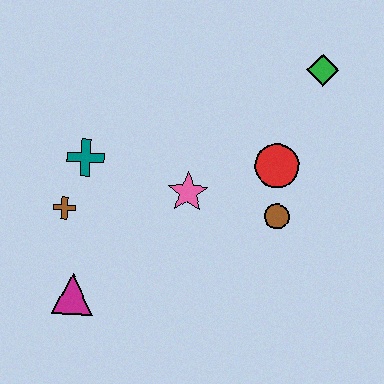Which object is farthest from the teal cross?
The green diamond is farthest from the teal cross.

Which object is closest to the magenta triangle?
The brown cross is closest to the magenta triangle.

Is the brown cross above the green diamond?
No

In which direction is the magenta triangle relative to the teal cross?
The magenta triangle is below the teal cross.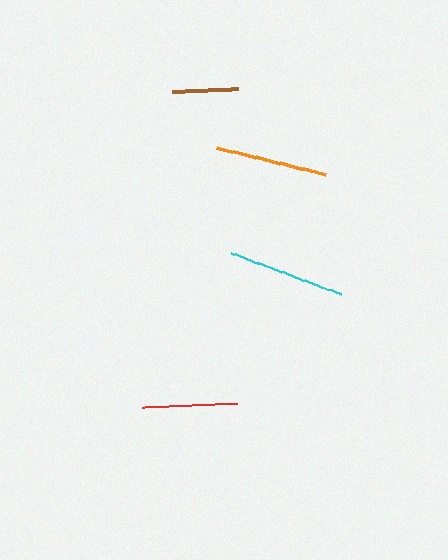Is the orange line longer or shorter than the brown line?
The orange line is longer than the brown line.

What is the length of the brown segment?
The brown segment is approximately 67 pixels long.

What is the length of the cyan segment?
The cyan segment is approximately 117 pixels long.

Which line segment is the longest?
The cyan line is the longest at approximately 117 pixels.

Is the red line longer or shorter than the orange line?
The orange line is longer than the red line.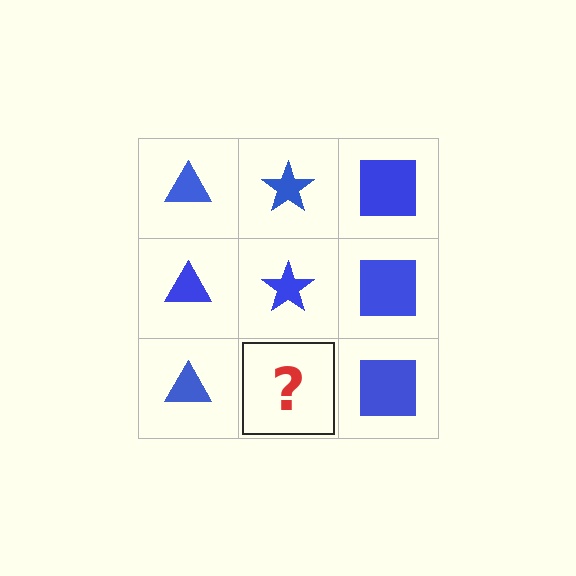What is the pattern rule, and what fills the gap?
The rule is that each column has a consistent shape. The gap should be filled with a blue star.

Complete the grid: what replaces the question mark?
The question mark should be replaced with a blue star.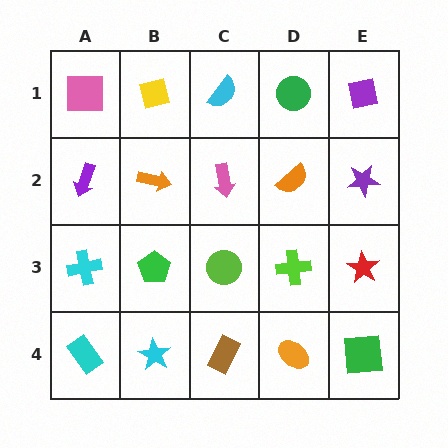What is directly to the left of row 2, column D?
A pink arrow.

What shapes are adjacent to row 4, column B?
A green pentagon (row 3, column B), a cyan rectangle (row 4, column A), a brown rectangle (row 4, column C).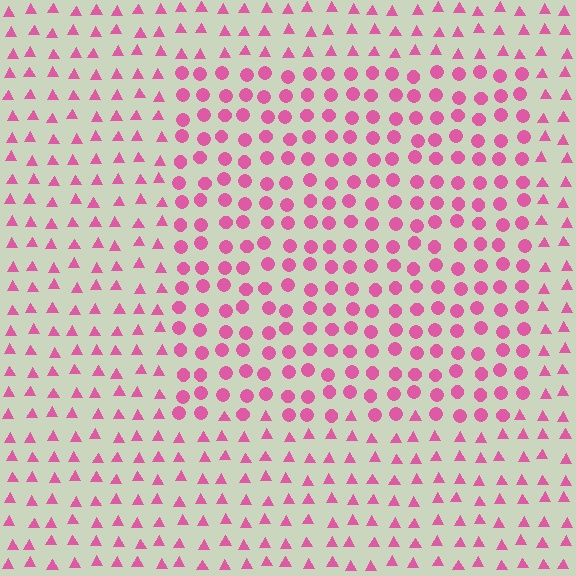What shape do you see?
I see a rectangle.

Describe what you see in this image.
The image is filled with small pink elements arranged in a uniform grid. A rectangle-shaped region contains circles, while the surrounding area contains triangles. The boundary is defined purely by the change in element shape.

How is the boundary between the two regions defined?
The boundary is defined by a change in element shape: circles inside vs. triangles outside. All elements share the same color and spacing.